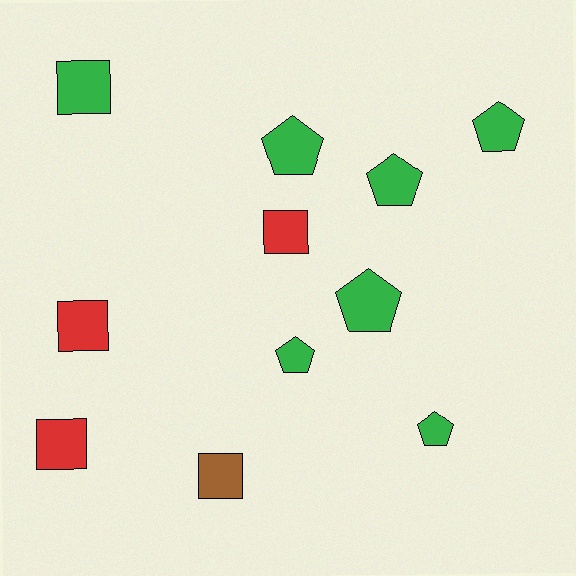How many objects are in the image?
There are 11 objects.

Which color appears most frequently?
Green, with 7 objects.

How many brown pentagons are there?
There are no brown pentagons.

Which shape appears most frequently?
Pentagon, with 6 objects.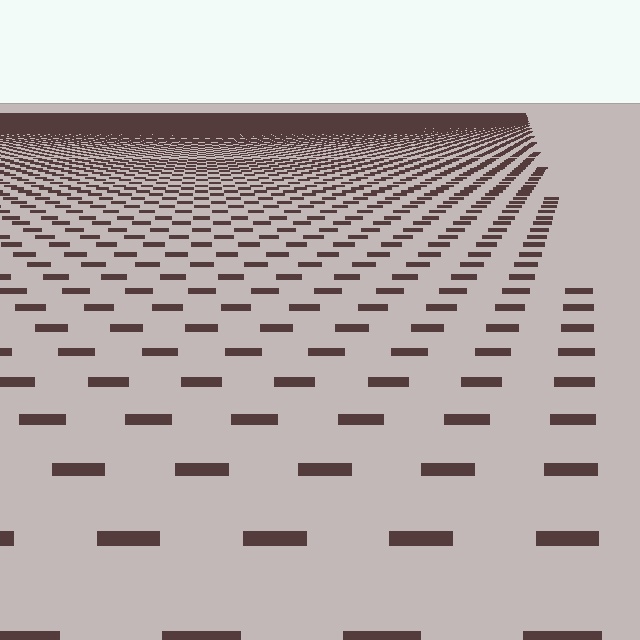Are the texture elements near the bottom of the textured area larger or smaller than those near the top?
Larger. Near the bottom, elements are closer to the viewer and appear at a bigger on-screen size.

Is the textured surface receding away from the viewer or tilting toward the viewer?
The surface is receding away from the viewer. Texture elements get smaller and denser toward the top.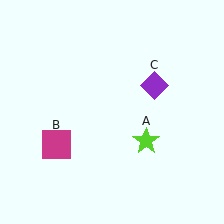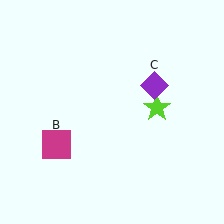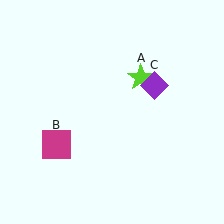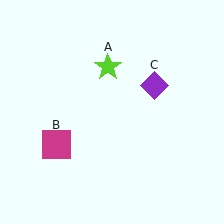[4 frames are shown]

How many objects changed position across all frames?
1 object changed position: lime star (object A).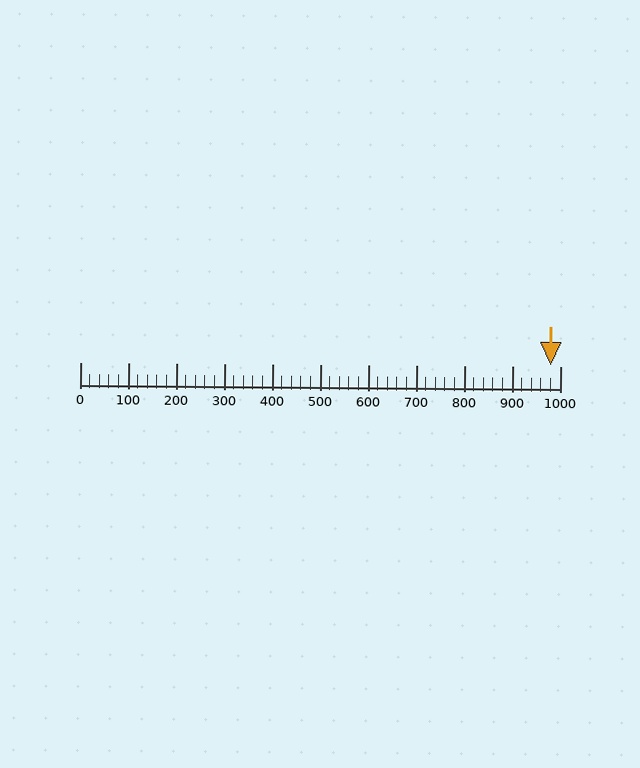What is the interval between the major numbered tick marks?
The major tick marks are spaced 100 units apart.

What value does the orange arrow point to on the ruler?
The orange arrow points to approximately 980.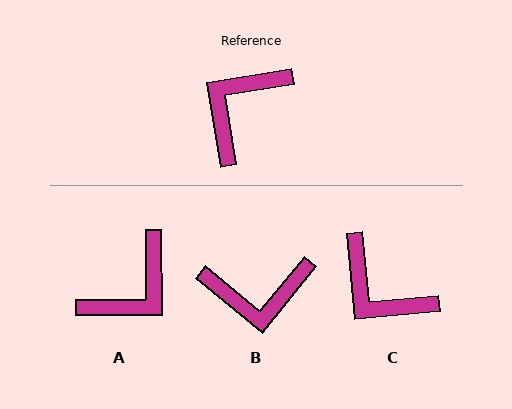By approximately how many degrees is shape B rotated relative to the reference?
Approximately 131 degrees counter-clockwise.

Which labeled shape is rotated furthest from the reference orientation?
A, about 171 degrees away.